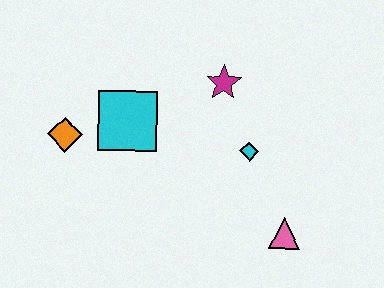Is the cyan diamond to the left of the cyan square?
No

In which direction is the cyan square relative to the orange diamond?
The cyan square is to the right of the orange diamond.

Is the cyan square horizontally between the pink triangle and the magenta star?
No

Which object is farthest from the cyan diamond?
The orange diamond is farthest from the cyan diamond.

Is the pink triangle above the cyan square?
No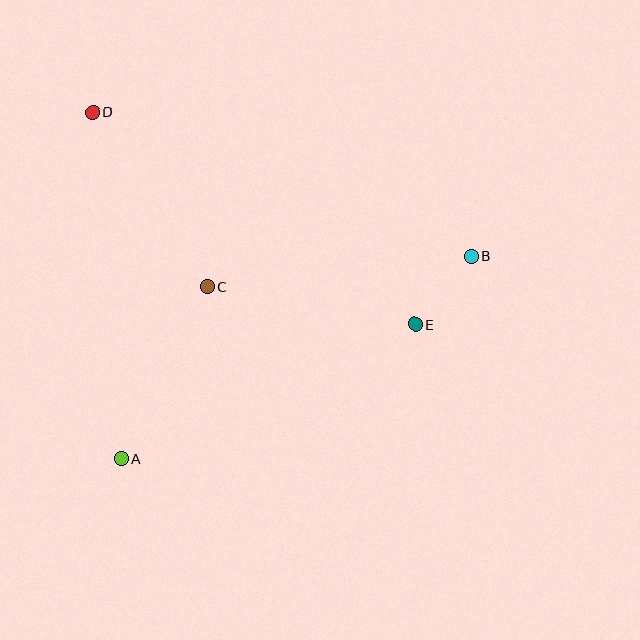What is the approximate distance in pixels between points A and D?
The distance between A and D is approximately 347 pixels.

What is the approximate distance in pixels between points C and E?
The distance between C and E is approximately 212 pixels.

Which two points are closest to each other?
Points B and E are closest to each other.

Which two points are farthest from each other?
Points B and D are farthest from each other.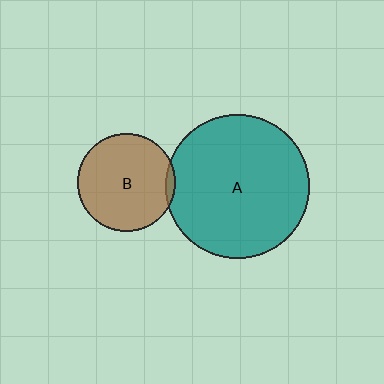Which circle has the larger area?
Circle A (teal).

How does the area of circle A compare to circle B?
Approximately 2.1 times.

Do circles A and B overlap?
Yes.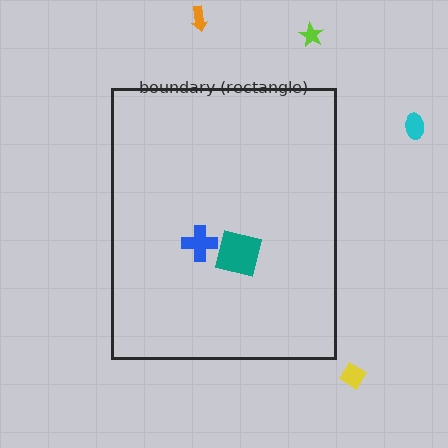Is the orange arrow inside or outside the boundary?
Outside.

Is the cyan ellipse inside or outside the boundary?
Outside.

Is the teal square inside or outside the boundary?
Inside.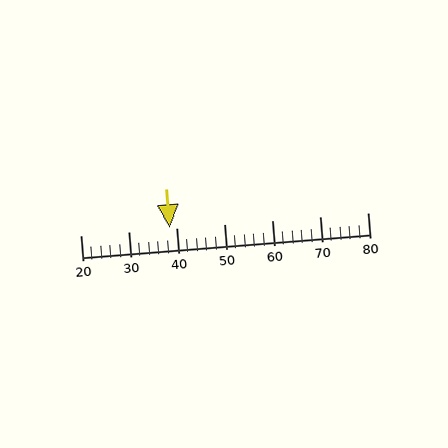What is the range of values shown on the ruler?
The ruler shows values from 20 to 80.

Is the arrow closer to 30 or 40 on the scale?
The arrow is closer to 40.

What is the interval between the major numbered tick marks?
The major tick marks are spaced 10 units apart.